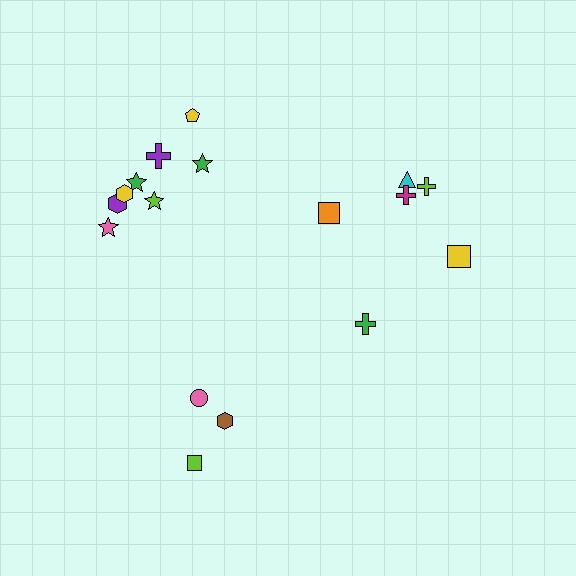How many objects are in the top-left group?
There are 8 objects.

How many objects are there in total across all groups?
There are 17 objects.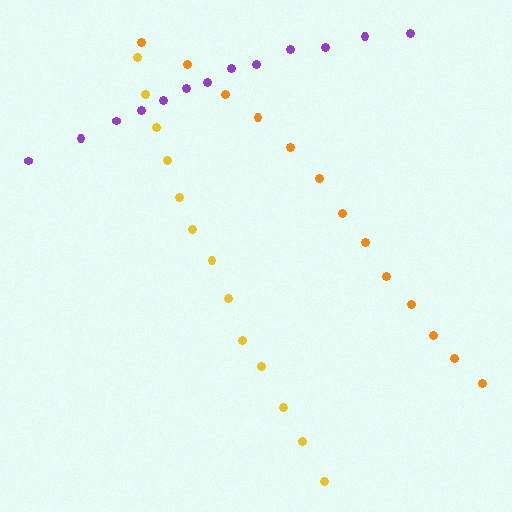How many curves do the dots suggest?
There are 3 distinct paths.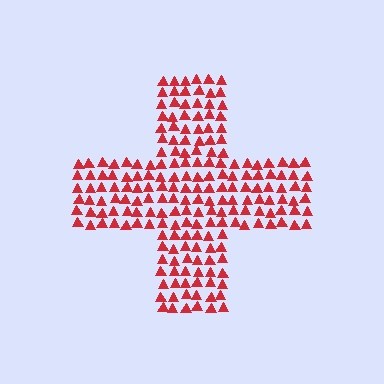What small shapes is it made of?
It is made of small triangles.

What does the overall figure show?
The overall figure shows a cross.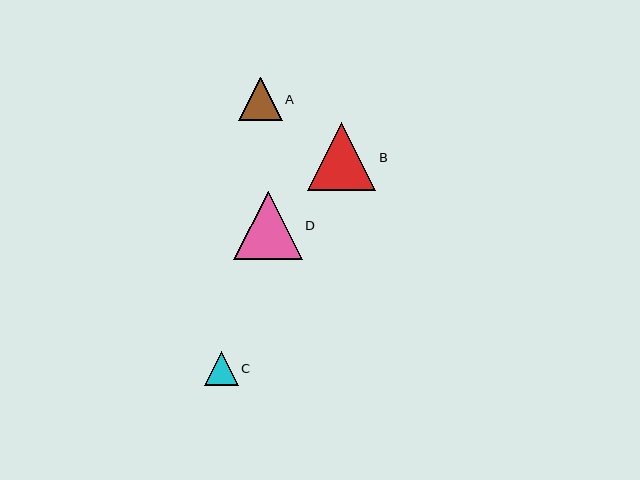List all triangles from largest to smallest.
From largest to smallest: D, B, A, C.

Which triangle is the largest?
Triangle D is the largest with a size of approximately 68 pixels.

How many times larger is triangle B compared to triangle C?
Triangle B is approximately 2.0 times the size of triangle C.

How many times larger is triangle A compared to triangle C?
Triangle A is approximately 1.3 times the size of triangle C.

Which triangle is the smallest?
Triangle C is the smallest with a size of approximately 34 pixels.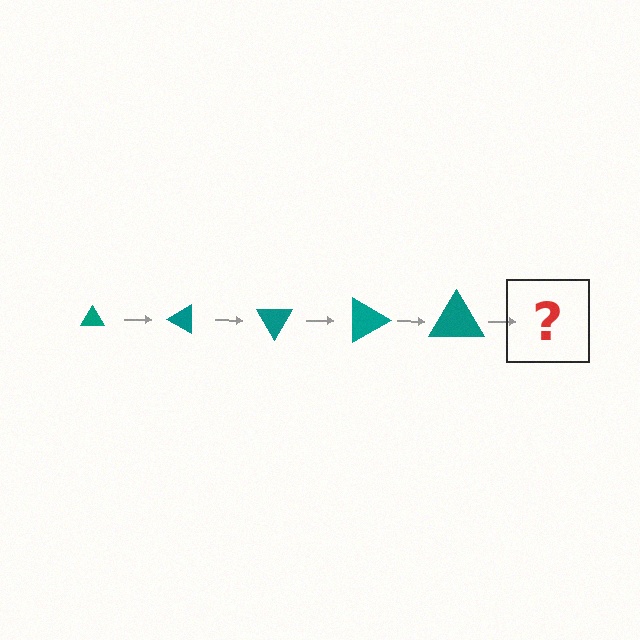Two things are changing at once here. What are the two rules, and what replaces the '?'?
The two rules are that the triangle grows larger each step and it rotates 30 degrees each step. The '?' should be a triangle, larger than the previous one and rotated 150 degrees from the start.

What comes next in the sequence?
The next element should be a triangle, larger than the previous one and rotated 150 degrees from the start.